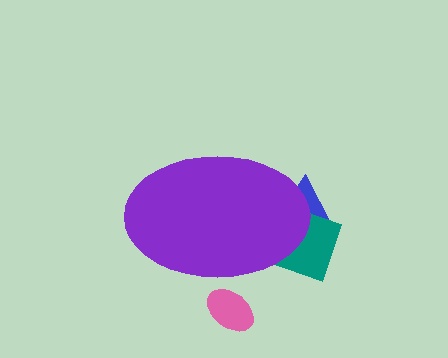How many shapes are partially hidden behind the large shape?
3 shapes are partially hidden.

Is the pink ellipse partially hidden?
Yes, the pink ellipse is partially hidden behind the purple ellipse.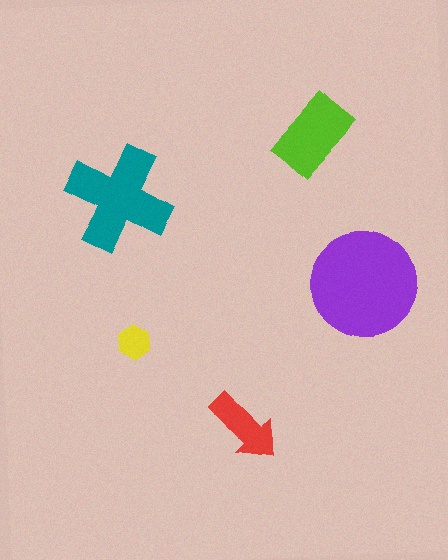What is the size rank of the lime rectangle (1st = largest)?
3rd.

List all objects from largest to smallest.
The purple circle, the teal cross, the lime rectangle, the red arrow, the yellow hexagon.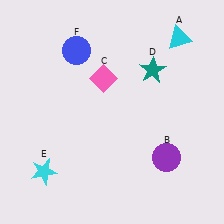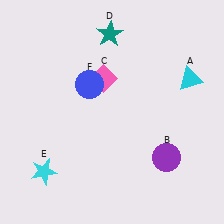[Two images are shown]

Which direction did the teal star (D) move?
The teal star (D) moved left.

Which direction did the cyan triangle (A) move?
The cyan triangle (A) moved down.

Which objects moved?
The objects that moved are: the cyan triangle (A), the teal star (D), the blue circle (F).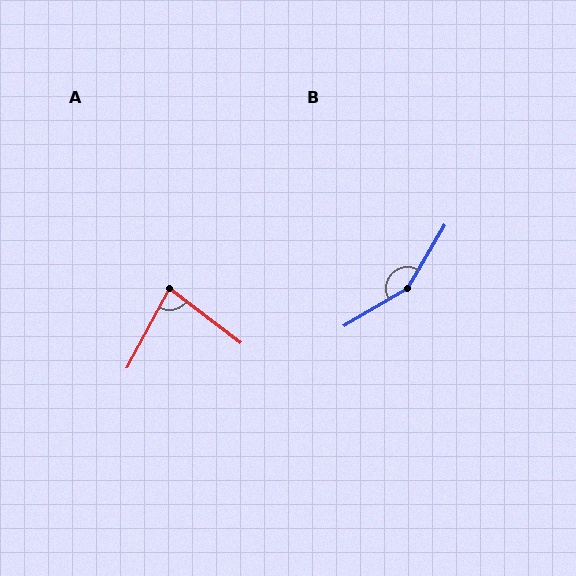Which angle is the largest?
B, at approximately 151 degrees.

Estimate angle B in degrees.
Approximately 151 degrees.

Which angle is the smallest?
A, at approximately 81 degrees.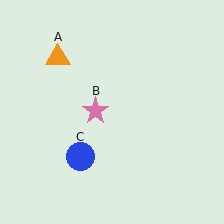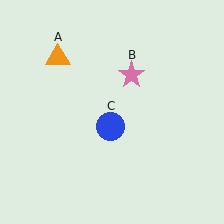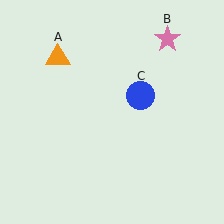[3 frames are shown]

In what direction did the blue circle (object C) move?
The blue circle (object C) moved up and to the right.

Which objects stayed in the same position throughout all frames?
Orange triangle (object A) remained stationary.